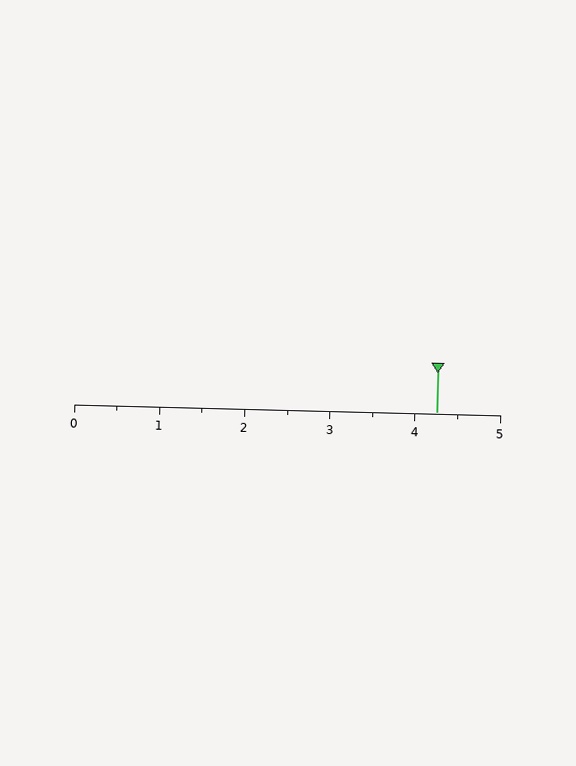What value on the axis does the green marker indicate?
The marker indicates approximately 4.2.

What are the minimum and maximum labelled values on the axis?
The axis runs from 0 to 5.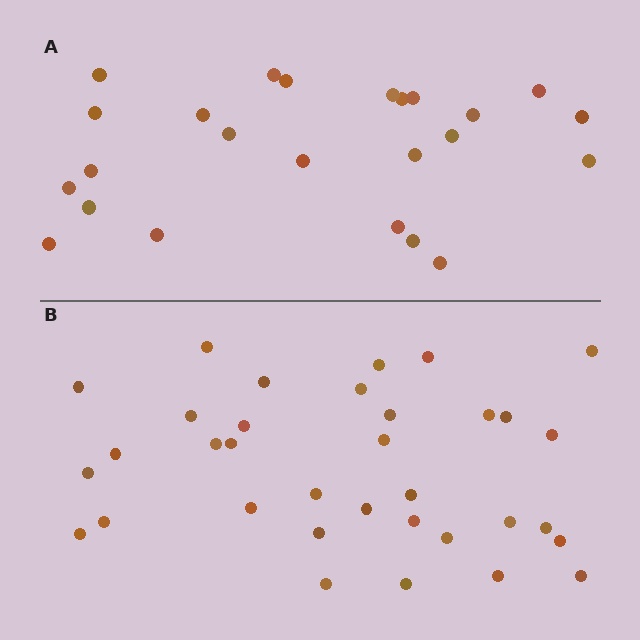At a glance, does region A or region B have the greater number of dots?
Region B (the bottom region) has more dots.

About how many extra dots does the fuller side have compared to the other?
Region B has roughly 10 or so more dots than region A.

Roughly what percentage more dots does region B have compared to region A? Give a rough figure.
About 40% more.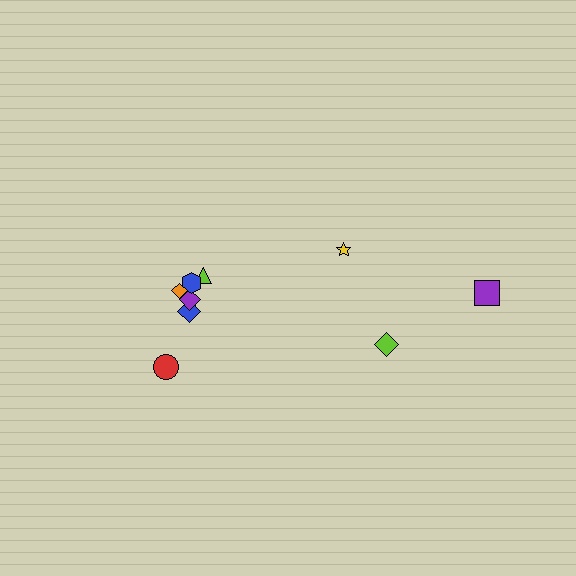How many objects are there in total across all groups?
There are 9 objects.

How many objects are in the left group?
There are 6 objects.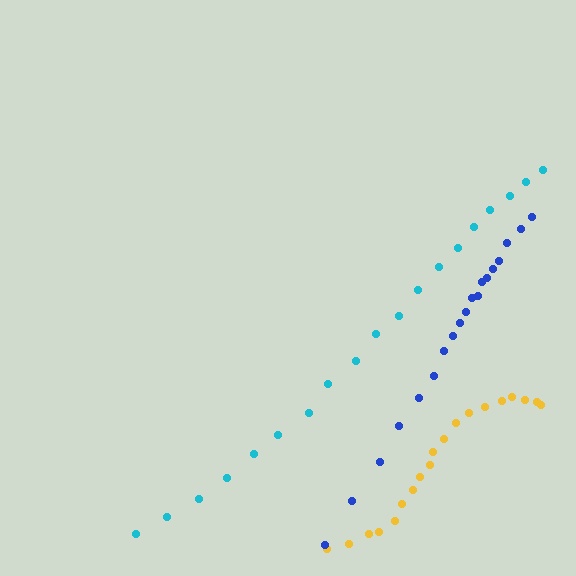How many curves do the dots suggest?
There are 3 distinct paths.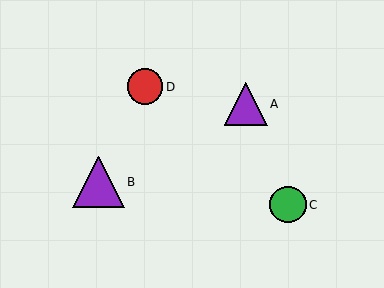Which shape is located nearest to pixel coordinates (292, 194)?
The green circle (labeled C) at (288, 205) is nearest to that location.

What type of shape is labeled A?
Shape A is a purple triangle.